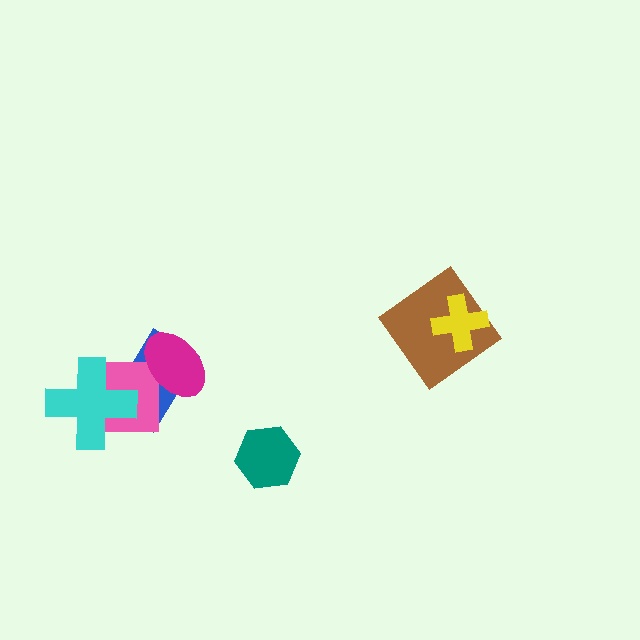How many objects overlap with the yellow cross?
1 object overlaps with the yellow cross.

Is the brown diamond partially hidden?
Yes, it is partially covered by another shape.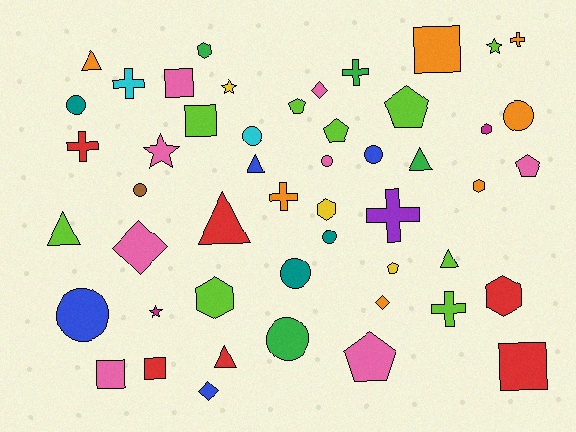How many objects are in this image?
There are 50 objects.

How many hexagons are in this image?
There are 6 hexagons.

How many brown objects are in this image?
There is 1 brown object.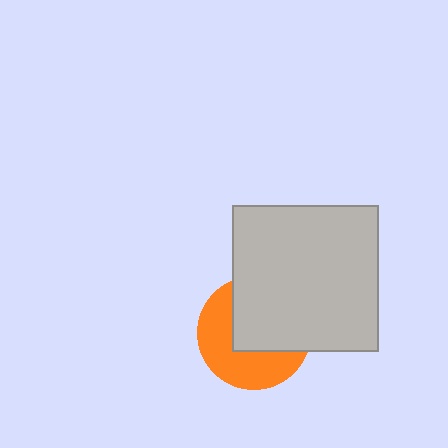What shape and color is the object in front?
The object in front is a light gray square.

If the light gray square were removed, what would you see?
You would see the complete orange circle.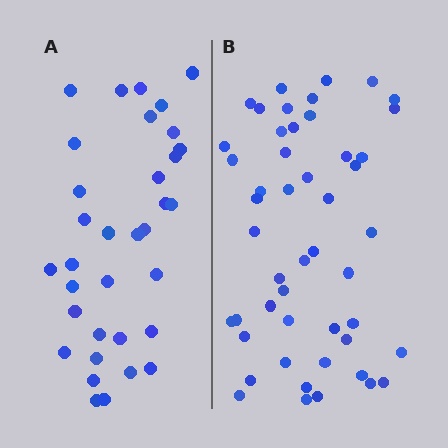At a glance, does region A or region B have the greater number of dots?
Region B (the right region) has more dots.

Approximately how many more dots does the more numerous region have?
Region B has approximately 15 more dots than region A.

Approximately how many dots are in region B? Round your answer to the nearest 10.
About 50 dots. (The exact count is 49, which rounds to 50.)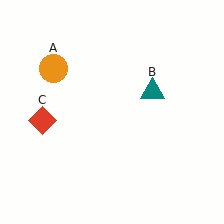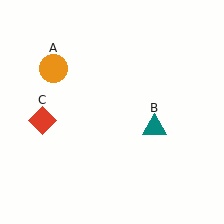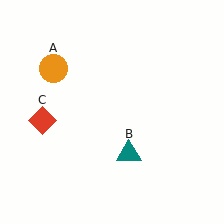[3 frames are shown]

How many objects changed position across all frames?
1 object changed position: teal triangle (object B).